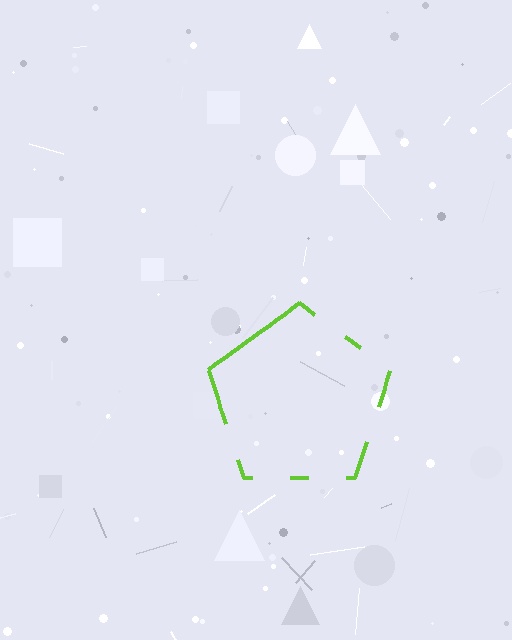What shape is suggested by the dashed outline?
The dashed outline suggests a pentagon.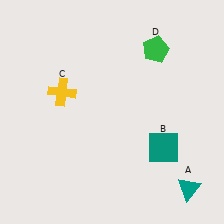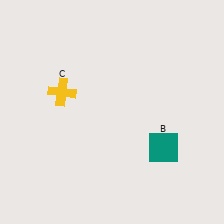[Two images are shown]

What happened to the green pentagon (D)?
The green pentagon (D) was removed in Image 2. It was in the top-right area of Image 1.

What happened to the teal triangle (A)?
The teal triangle (A) was removed in Image 2. It was in the bottom-right area of Image 1.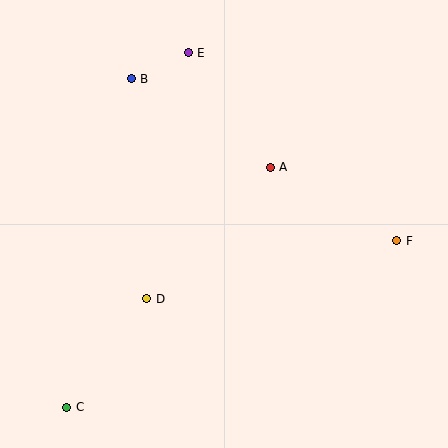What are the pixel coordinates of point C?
Point C is at (67, 407).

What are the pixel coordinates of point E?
Point E is at (188, 53).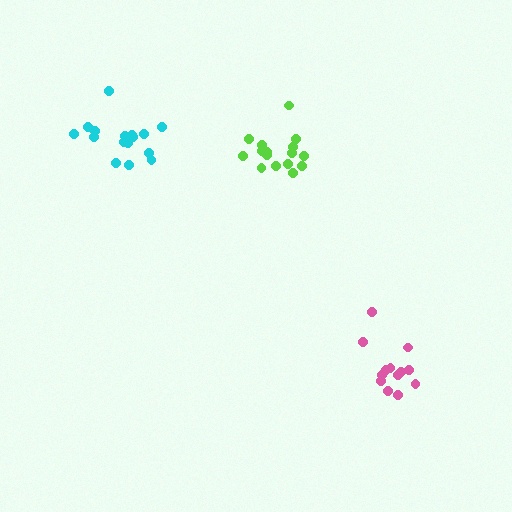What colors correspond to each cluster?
The clusters are colored: pink, cyan, lime.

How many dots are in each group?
Group 1: 13 dots, Group 2: 16 dots, Group 3: 16 dots (45 total).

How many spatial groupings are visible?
There are 3 spatial groupings.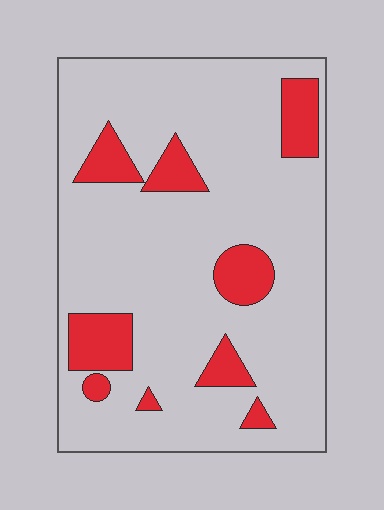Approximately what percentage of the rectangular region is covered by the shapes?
Approximately 15%.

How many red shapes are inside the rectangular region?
9.